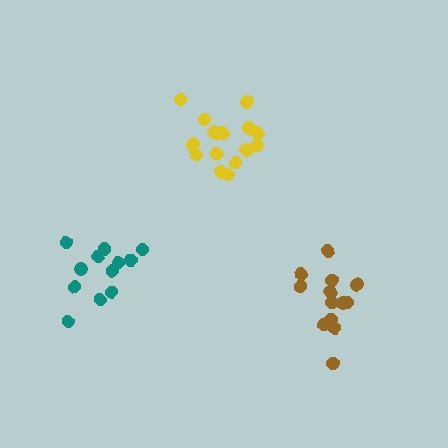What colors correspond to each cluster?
The clusters are colored: yellow, teal, brown.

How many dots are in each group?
Group 1: 16 dots, Group 2: 12 dots, Group 3: 13 dots (41 total).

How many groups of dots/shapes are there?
There are 3 groups.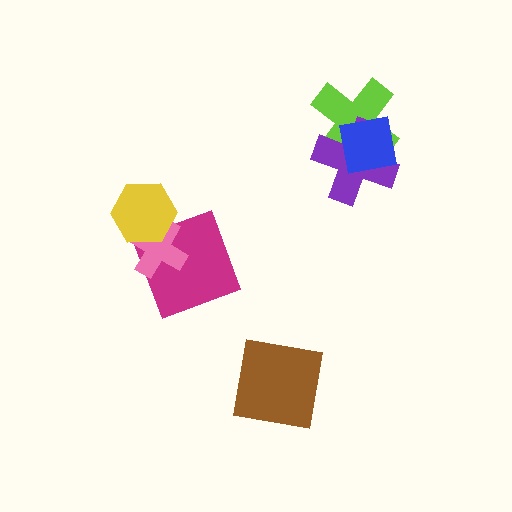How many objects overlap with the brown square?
0 objects overlap with the brown square.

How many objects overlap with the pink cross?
2 objects overlap with the pink cross.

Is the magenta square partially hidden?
Yes, it is partially covered by another shape.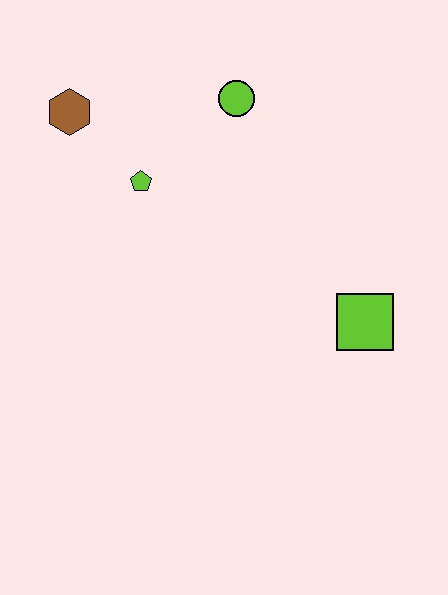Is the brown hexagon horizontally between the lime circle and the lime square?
No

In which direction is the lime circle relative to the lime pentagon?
The lime circle is to the right of the lime pentagon.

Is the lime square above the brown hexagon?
No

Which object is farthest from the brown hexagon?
The lime square is farthest from the brown hexagon.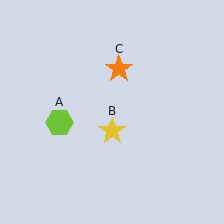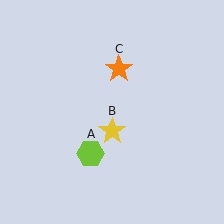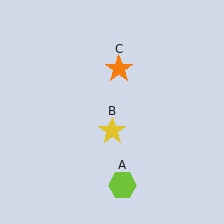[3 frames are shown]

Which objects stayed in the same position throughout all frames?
Yellow star (object B) and orange star (object C) remained stationary.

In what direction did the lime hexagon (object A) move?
The lime hexagon (object A) moved down and to the right.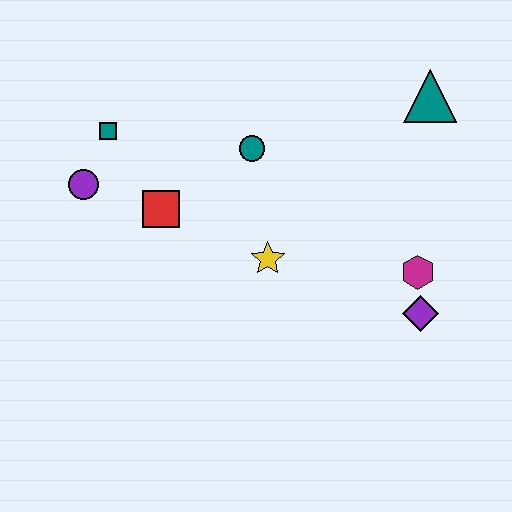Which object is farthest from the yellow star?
The teal triangle is farthest from the yellow star.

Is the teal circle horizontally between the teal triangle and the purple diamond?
No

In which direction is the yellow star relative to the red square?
The yellow star is to the right of the red square.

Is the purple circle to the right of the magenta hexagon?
No